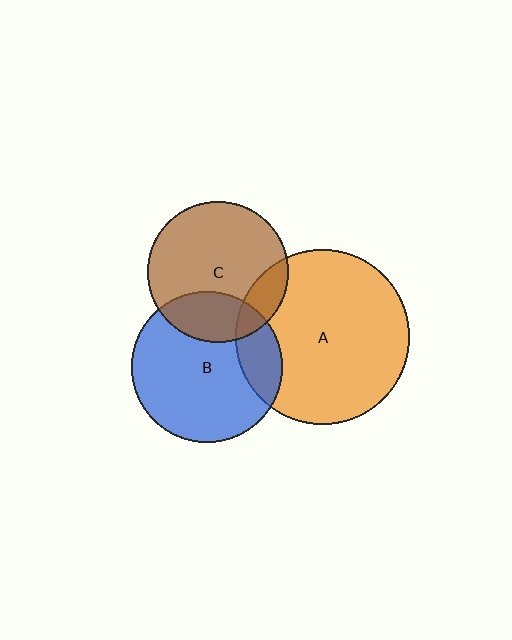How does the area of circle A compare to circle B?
Approximately 1.3 times.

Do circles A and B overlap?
Yes.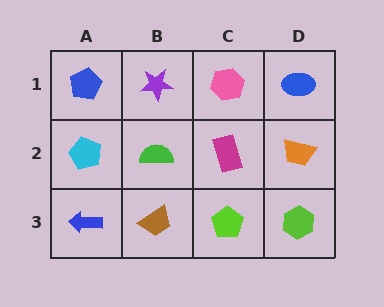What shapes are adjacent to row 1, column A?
A cyan pentagon (row 2, column A), a purple star (row 1, column B).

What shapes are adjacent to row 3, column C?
A magenta rectangle (row 2, column C), a brown trapezoid (row 3, column B), a lime hexagon (row 3, column D).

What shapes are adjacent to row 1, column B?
A green semicircle (row 2, column B), a blue pentagon (row 1, column A), a pink hexagon (row 1, column C).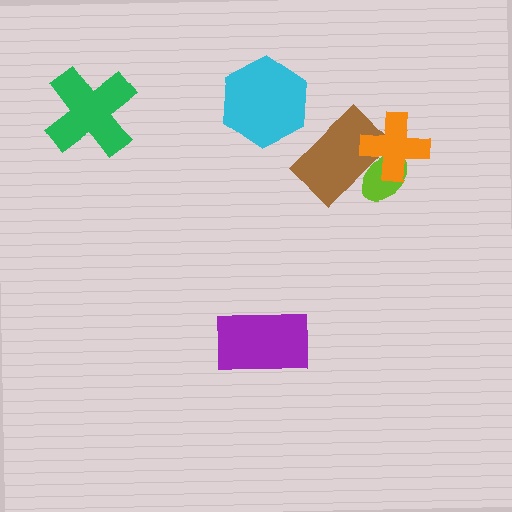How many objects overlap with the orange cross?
2 objects overlap with the orange cross.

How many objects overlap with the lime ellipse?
2 objects overlap with the lime ellipse.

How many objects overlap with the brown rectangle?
2 objects overlap with the brown rectangle.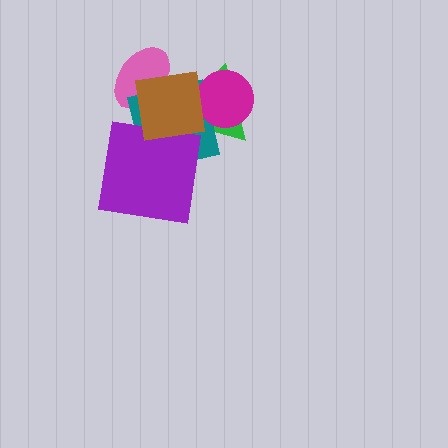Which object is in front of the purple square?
The brown square is in front of the purple square.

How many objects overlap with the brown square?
5 objects overlap with the brown square.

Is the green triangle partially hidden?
Yes, it is partially covered by another shape.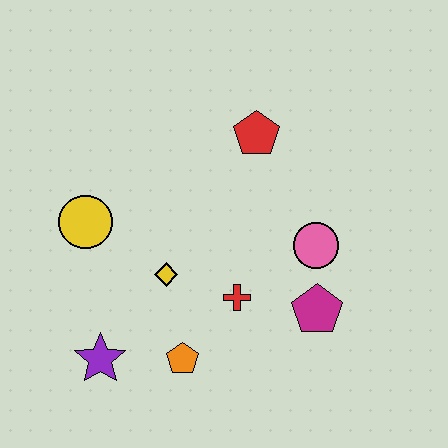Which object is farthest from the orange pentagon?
The red pentagon is farthest from the orange pentagon.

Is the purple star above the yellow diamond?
No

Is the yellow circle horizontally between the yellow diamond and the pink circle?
No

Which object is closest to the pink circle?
The magenta pentagon is closest to the pink circle.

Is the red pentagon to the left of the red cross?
No